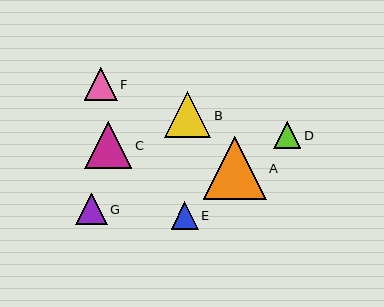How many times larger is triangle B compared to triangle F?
Triangle B is approximately 1.4 times the size of triangle F.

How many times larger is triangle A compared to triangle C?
Triangle A is approximately 1.3 times the size of triangle C.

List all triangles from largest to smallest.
From largest to smallest: A, C, B, F, G, E, D.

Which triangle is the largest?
Triangle A is the largest with a size of approximately 63 pixels.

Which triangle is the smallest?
Triangle D is the smallest with a size of approximately 27 pixels.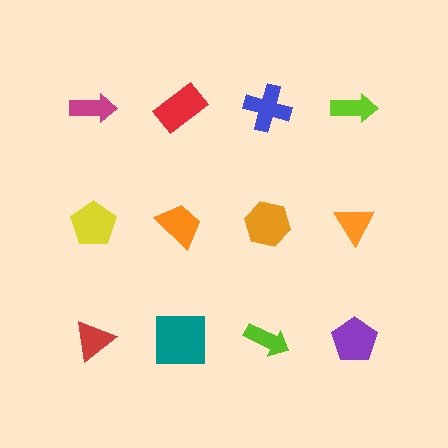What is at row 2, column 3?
An orange hexagon.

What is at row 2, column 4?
An orange triangle.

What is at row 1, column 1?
A magenta arrow.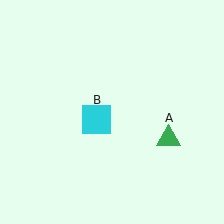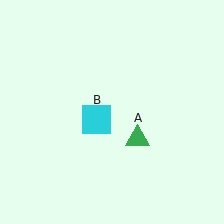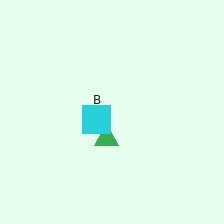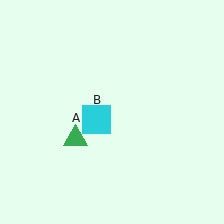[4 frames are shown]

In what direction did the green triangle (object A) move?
The green triangle (object A) moved left.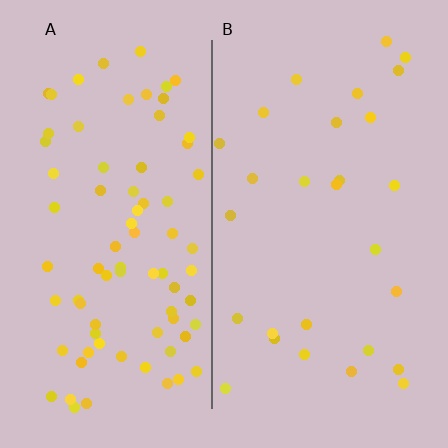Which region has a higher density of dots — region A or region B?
A (the left).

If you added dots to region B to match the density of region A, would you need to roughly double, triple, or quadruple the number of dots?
Approximately triple.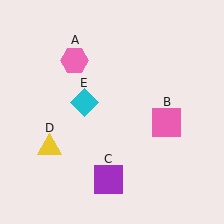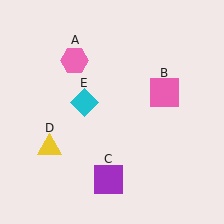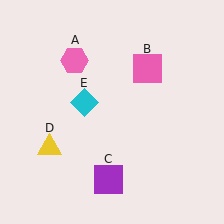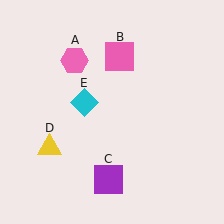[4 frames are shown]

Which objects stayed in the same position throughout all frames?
Pink hexagon (object A) and purple square (object C) and yellow triangle (object D) and cyan diamond (object E) remained stationary.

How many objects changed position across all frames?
1 object changed position: pink square (object B).